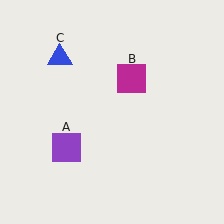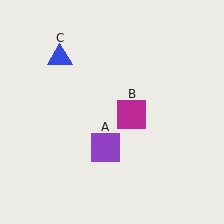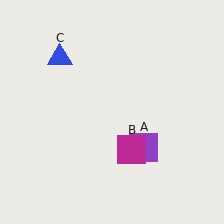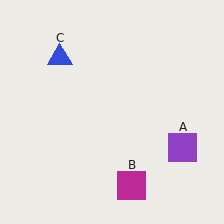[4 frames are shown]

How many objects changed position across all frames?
2 objects changed position: purple square (object A), magenta square (object B).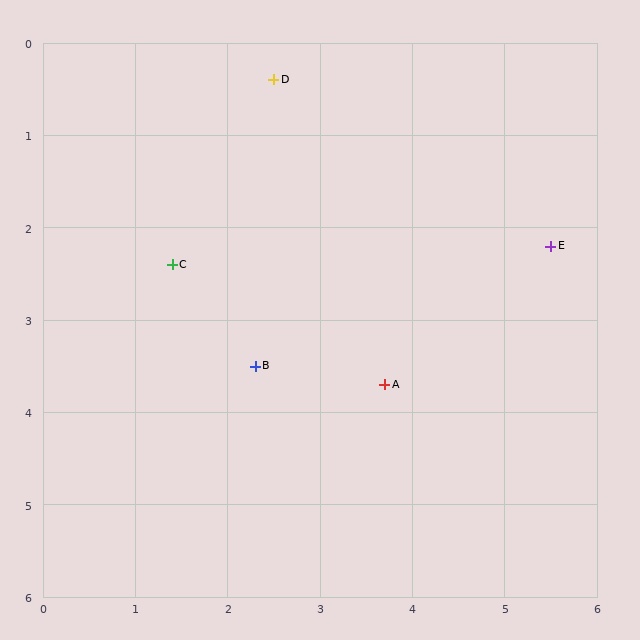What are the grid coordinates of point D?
Point D is at approximately (2.5, 0.4).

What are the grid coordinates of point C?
Point C is at approximately (1.4, 2.4).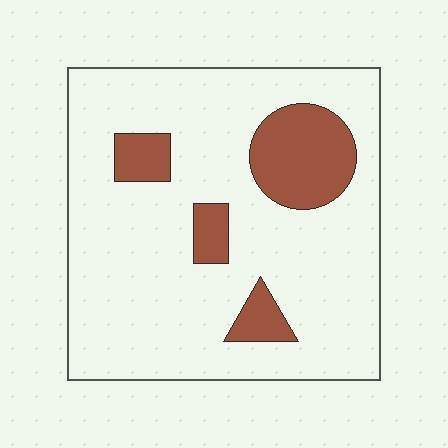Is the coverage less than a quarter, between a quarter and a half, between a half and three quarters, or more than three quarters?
Less than a quarter.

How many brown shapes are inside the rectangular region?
4.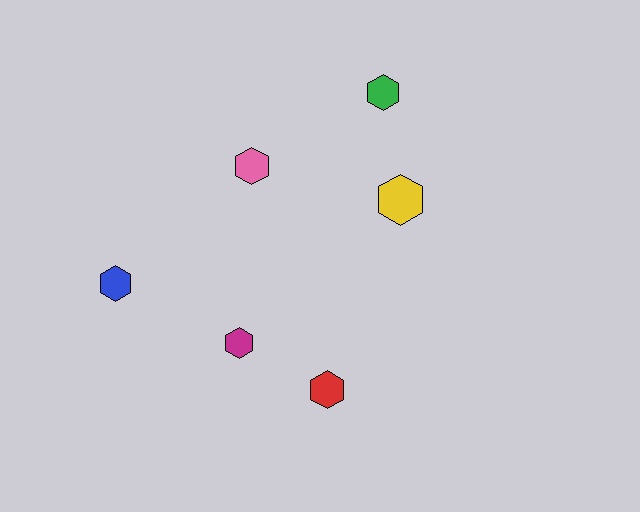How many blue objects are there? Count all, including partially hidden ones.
There is 1 blue object.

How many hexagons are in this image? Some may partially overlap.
There are 6 hexagons.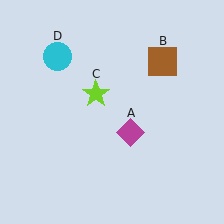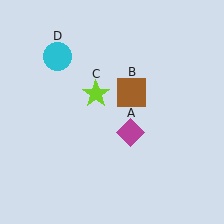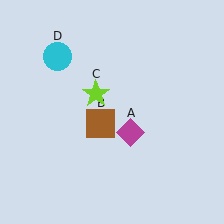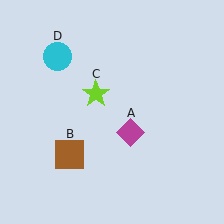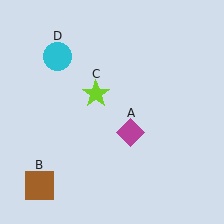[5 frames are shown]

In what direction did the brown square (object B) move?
The brown square (object B) moved down and to the left.